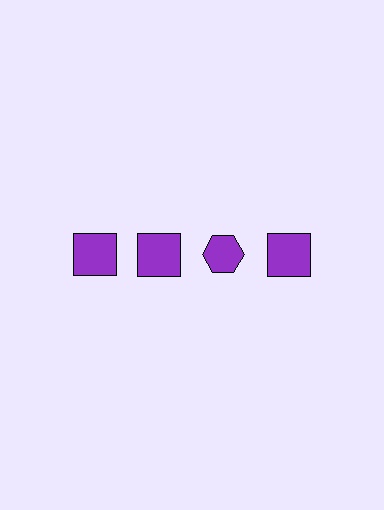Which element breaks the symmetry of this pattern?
The purple hexagon in the top row, center column breaks the symmetry. All other shapes are purple squares.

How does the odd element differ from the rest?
It has a different shape: hexagon instead of square.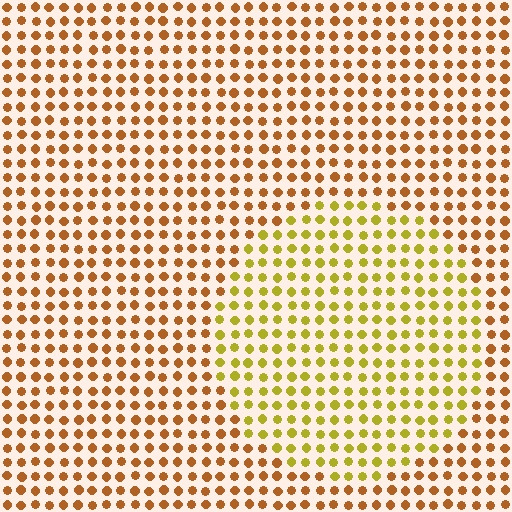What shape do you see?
I see a circle.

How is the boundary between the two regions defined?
The boundary is defined purely by a slight shift in hue (about 35 degrees). Spacing, size, and orientation are identical on both sides.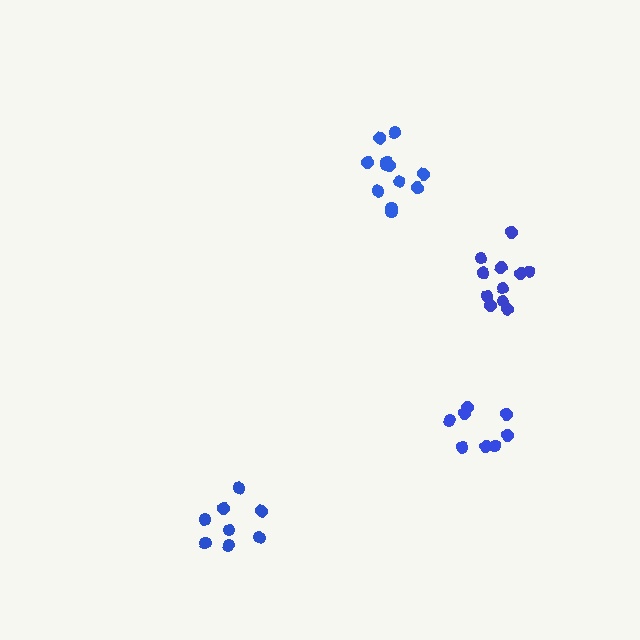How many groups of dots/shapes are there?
There are 4 groups.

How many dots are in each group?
Group 1: 11 dots, Group 2: 12 dots, Group 3: 8 dots, Group 4: 8 dots (39 total).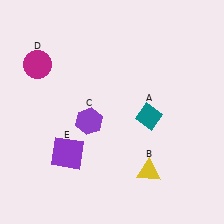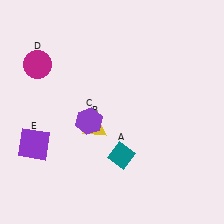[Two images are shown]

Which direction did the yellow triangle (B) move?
The yellow triangle (B) moved left.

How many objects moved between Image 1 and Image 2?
3 objects moved between the two images.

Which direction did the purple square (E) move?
The purple square (E) moved left.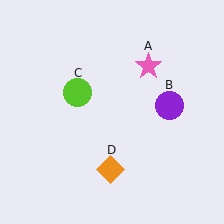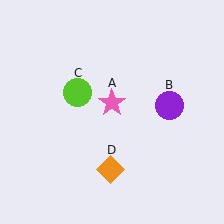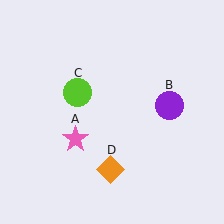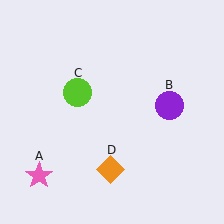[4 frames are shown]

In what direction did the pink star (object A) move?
The pink star (object A) moved down and to the left.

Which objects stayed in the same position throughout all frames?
Purple circle (object B) and lime circle (object C) and orange diamond (object D) remained stationary.